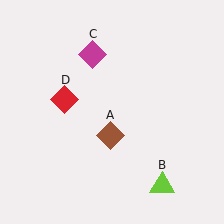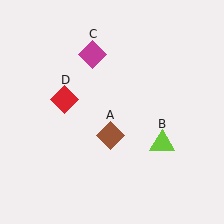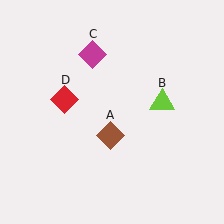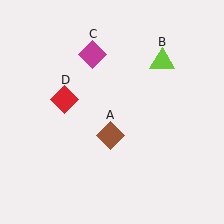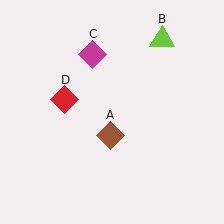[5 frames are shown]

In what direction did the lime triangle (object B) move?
The lime triangle (object B) moved up.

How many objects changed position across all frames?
1 object changed position: lime triangle (object B).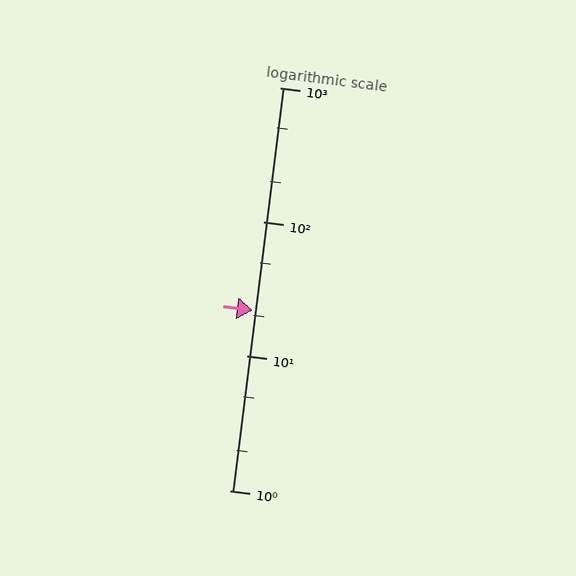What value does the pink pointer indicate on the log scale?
The pointer indicates approximately 22.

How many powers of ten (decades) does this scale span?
The scale spans 3 decades, from 1 to 1000.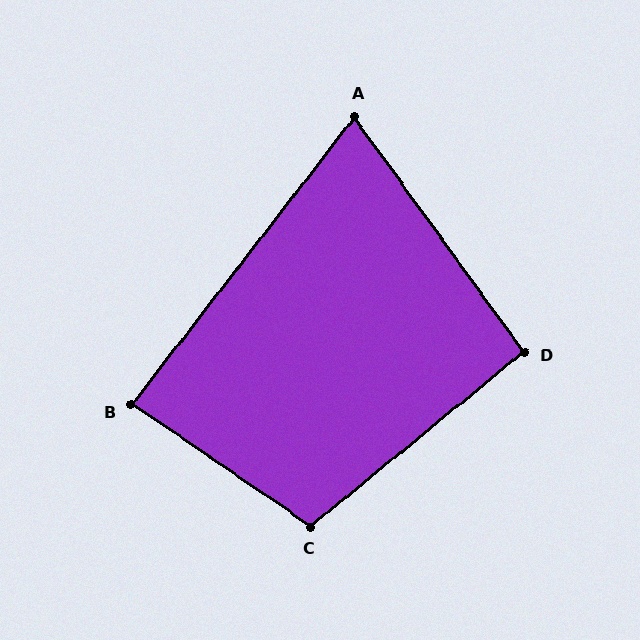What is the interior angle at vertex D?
Approximately 93 degrees (approximately right).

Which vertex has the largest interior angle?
C, at approximately 107 degrees.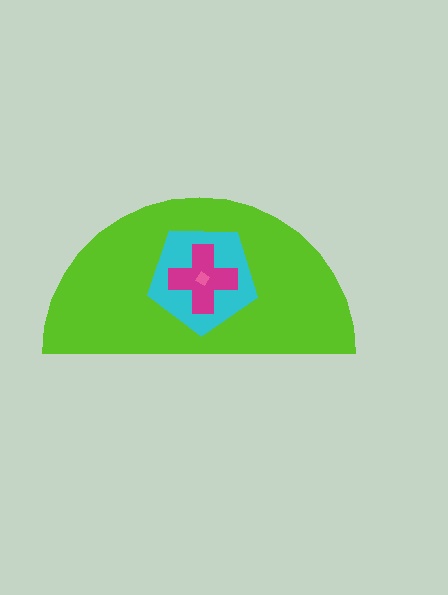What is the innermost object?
The pink diamond.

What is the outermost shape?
The lime semicircle.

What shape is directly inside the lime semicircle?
The cyan pentagon.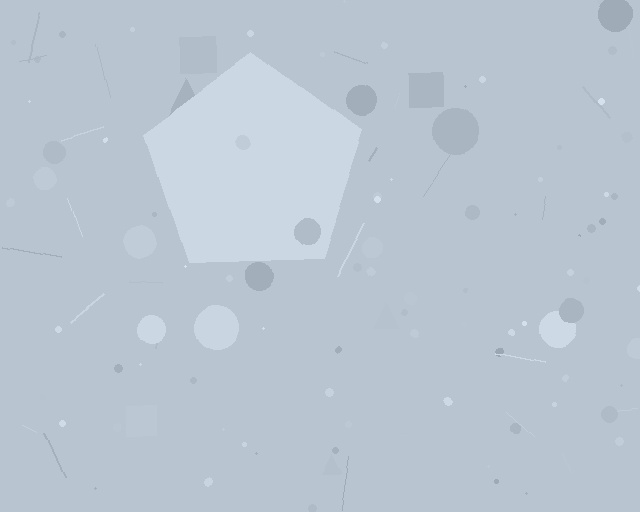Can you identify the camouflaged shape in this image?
The camouflaged shape is a pentagon.